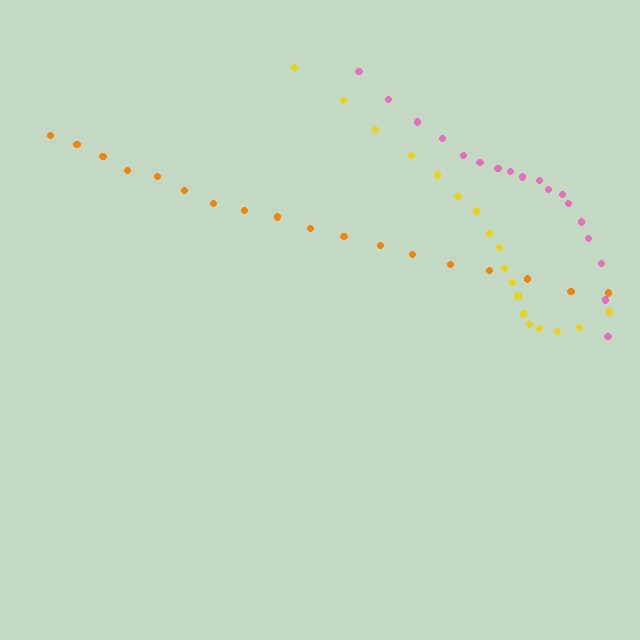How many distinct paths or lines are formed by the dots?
There are 3 distinct paths.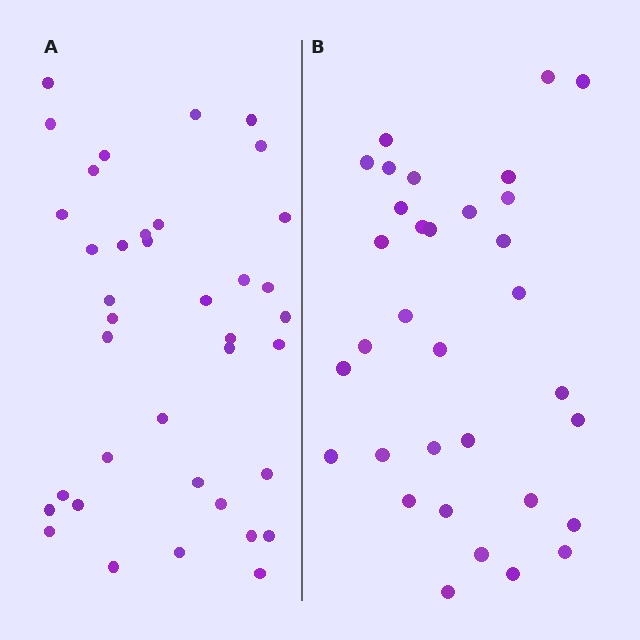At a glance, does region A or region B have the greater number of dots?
Region A (the left region) has more dots.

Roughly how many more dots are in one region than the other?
Region A has about 5 more dots than region B.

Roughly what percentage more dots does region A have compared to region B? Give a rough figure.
About 15% more.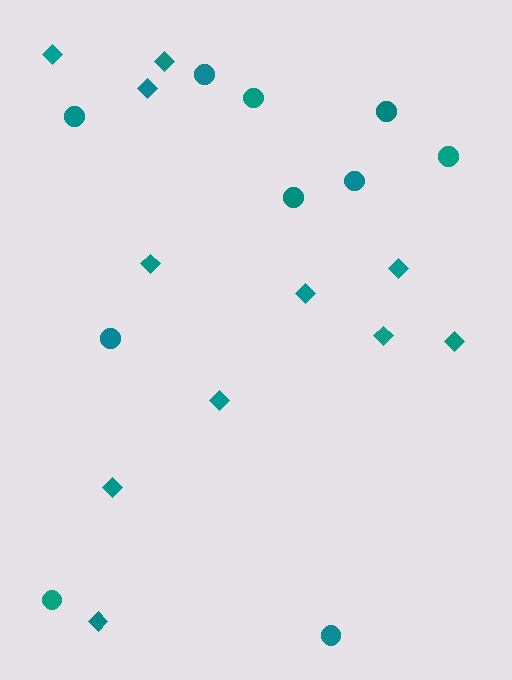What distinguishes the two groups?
There are 2 groups: one group of diamonds (11) and one group of circles (10).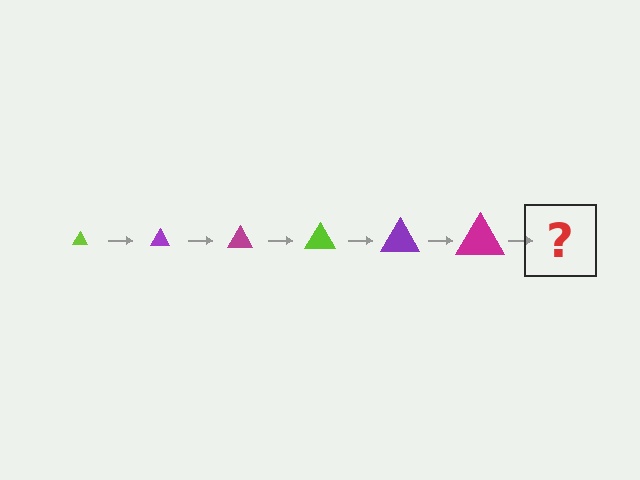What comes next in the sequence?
The next element should be a lime triangle, larger than the previous one.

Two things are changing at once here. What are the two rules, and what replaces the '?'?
The two rules are that the triangle grows larger each step and the color cycles through lime, purple, and magenta. The '?' should be a lime triangle, larger than the previous one.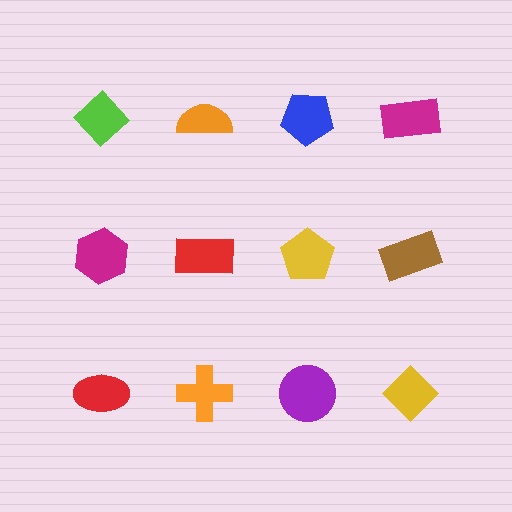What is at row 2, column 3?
A yellow pentagon.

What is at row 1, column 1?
A lime diamond.